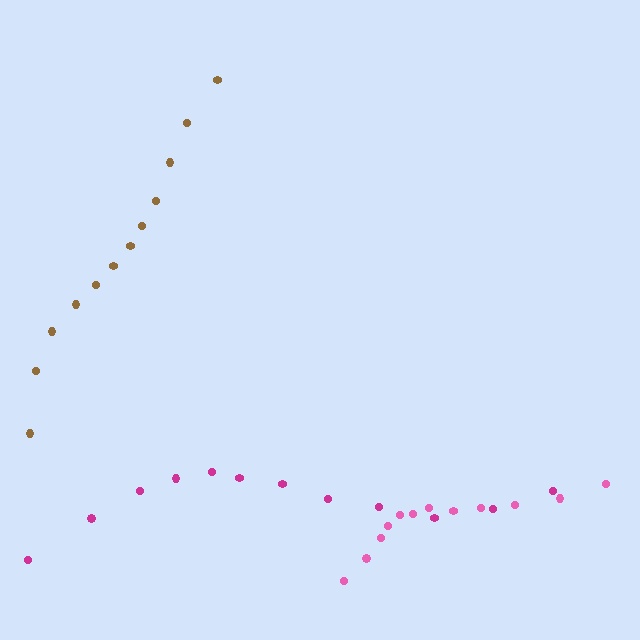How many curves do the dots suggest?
There are 3 distinct paths.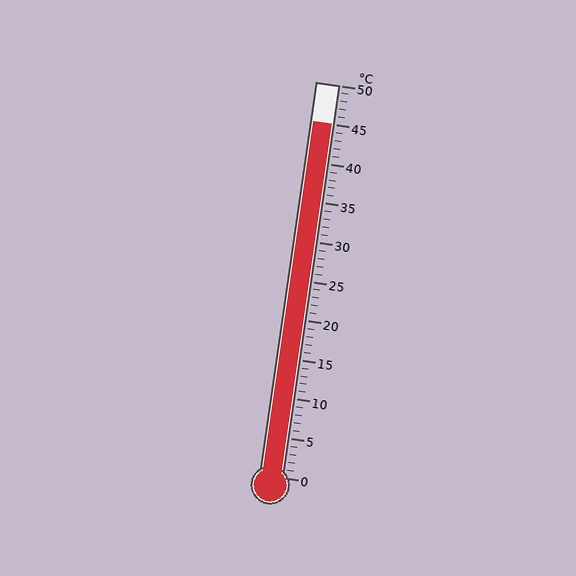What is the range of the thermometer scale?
The thermometer scale ranges from 0°C to 50°C.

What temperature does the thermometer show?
The thermometer shows approximately 45°C.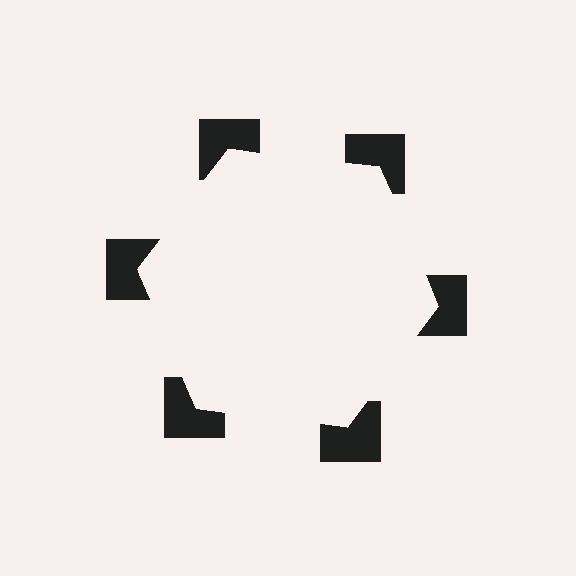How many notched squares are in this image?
There are 6 — one at each vertex of the illusory hexagon.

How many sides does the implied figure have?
6 sides.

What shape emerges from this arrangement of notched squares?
An illusory hexagon — its edges are inferred from the aligned wedge cuts in the notched squares, not physically drawn.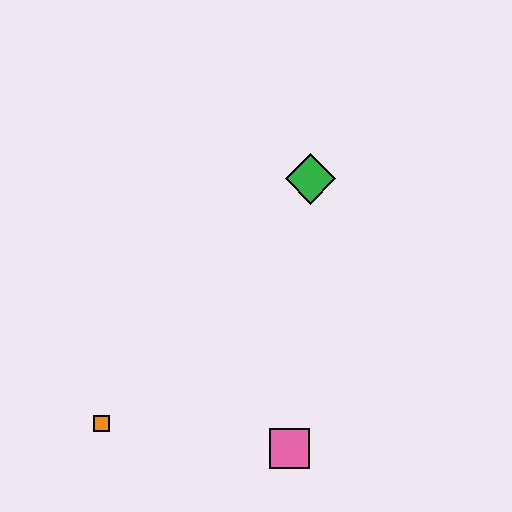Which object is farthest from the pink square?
The green diamond is farthest from the pink square.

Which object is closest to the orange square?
The pink square is closest to the orange square.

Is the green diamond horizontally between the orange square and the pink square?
No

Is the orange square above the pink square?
Yes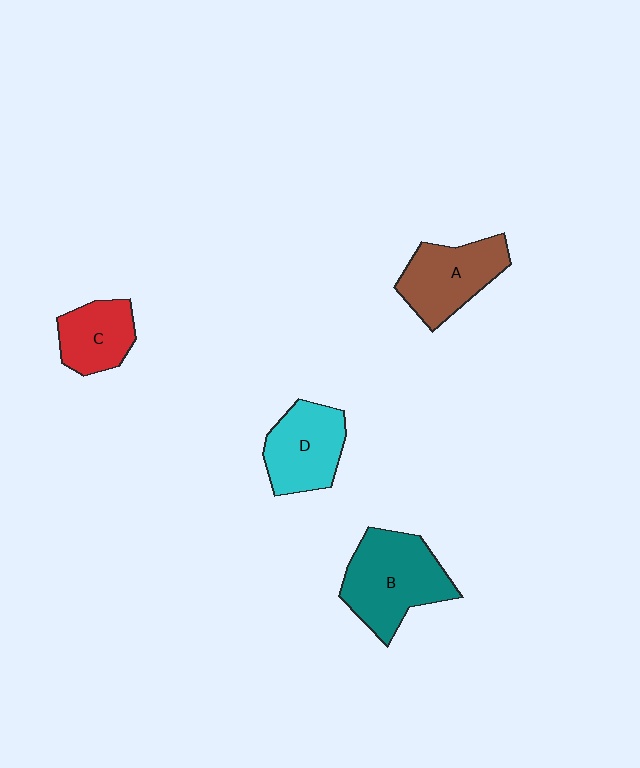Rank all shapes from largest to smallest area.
From largest to smallest: B (teal), A (brown), D (cyan), C (red).